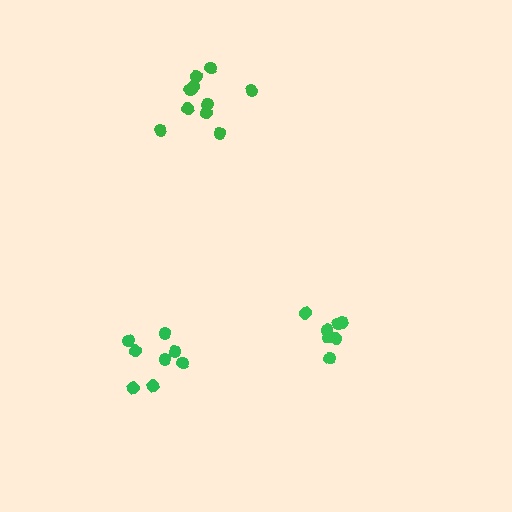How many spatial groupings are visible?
There are 3 spatial groupings.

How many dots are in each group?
Group 1: 8 dots, Group 2: 7 dots, Group 3: 10 dots (25 total).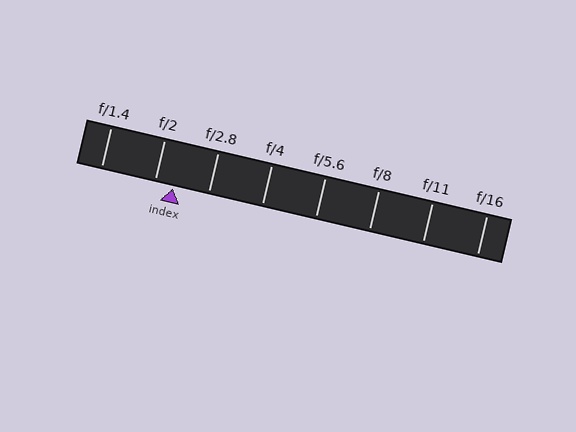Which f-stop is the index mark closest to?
The index mark is closest to f/2.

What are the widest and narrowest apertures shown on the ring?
The widest aperture shown is f/1.4 and the narrowest is f/16.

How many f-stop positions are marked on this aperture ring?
There are 8 f-stop positions marked.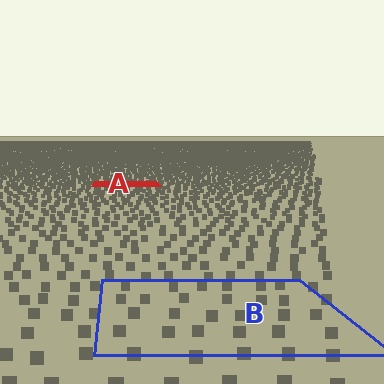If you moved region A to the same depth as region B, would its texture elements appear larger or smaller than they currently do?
They would appear larger. At a closer depth, the same texture elements are projected at a bigger on-screen size.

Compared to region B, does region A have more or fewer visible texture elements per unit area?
Region A has more texture elements per unit area — they are packed more densely because it is farther away.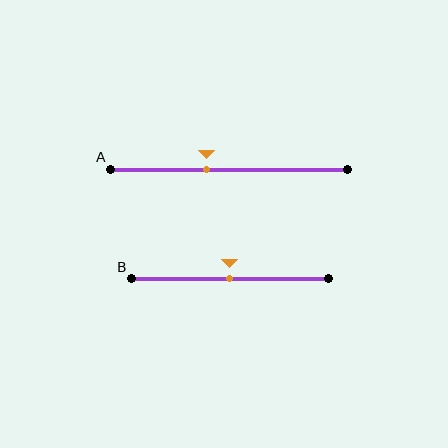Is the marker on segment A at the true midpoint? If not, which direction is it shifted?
No, the marker on segment A is shifted to the left by about 9% of the segment length.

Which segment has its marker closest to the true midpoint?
Segment B has its marker closest to the true midpoint.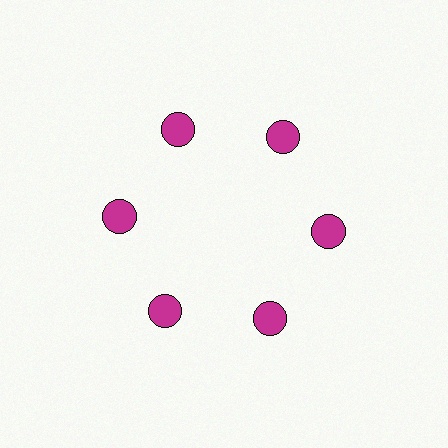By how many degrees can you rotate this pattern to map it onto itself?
The pattern maps onto itself every 60 degrees of rotation.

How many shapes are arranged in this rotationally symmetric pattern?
There are 6 shapes, arranged in 6 groups of 1.